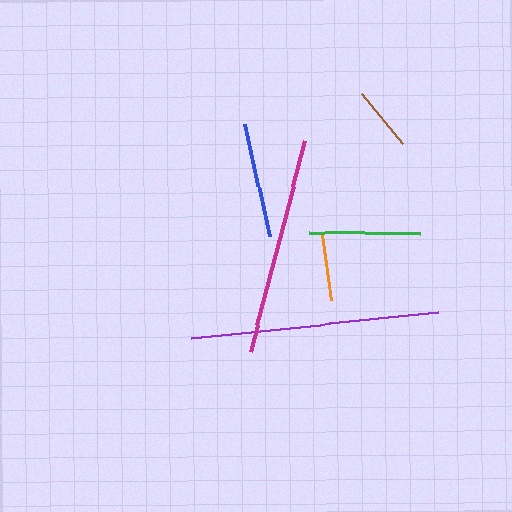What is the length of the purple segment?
The purple segment is approximately 249 pixels long.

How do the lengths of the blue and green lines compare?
The blue and green lines are approximately the same length.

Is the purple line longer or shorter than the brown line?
The purple line is longer than the brown line.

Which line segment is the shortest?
The brown line is the shortest at approximately 65 pixels.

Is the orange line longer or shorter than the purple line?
The purple line is longer than the orange line.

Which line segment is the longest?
The purple line is the longest at approximately 249 pixels.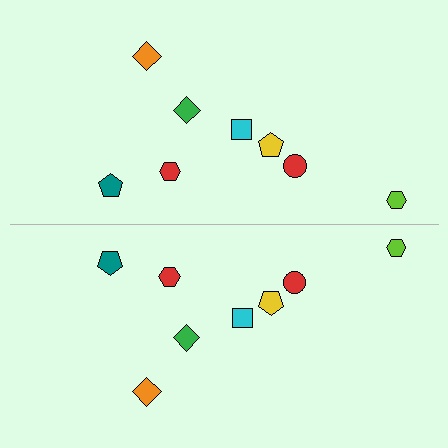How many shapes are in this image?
There are 16 shapes in this image.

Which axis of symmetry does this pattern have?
The pattern has a horizontal axis of symmetry running through the center of the image.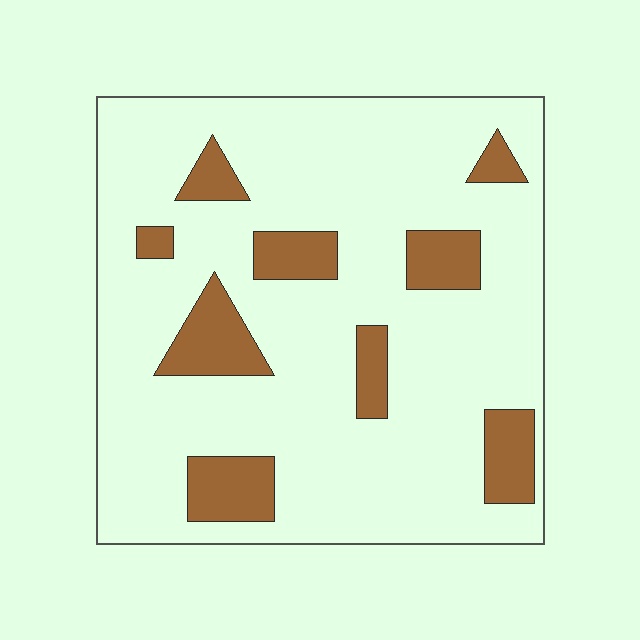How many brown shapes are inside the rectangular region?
9.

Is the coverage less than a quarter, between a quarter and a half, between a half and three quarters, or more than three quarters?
Less than a quarter.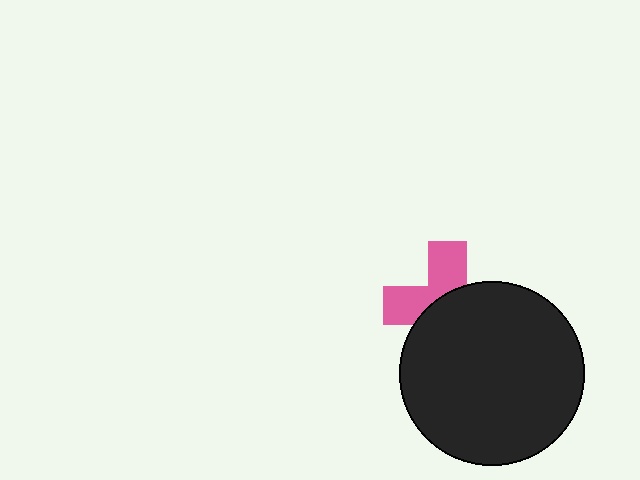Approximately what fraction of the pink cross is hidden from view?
Roughly 57% of the pink cross is hidden behind the black circle.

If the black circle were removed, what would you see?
You would see the complete pink cross.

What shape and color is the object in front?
The object in front is a black circle.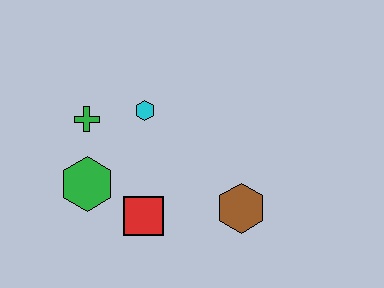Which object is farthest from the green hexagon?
The brown hexagon is farthest from the green hexagon.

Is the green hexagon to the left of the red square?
Yes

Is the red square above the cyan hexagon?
No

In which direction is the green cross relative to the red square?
The green cross is above the red square.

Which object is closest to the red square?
The green hexagon is closest to the red square.